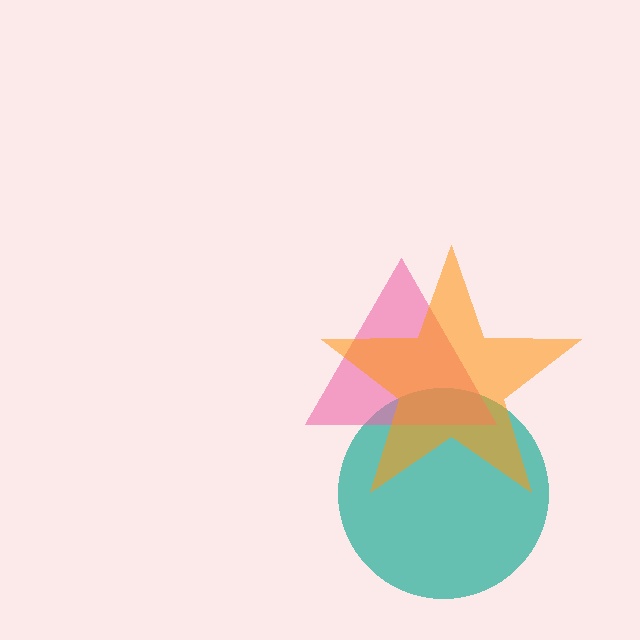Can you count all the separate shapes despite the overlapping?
Yes, there are 3 separate shapes.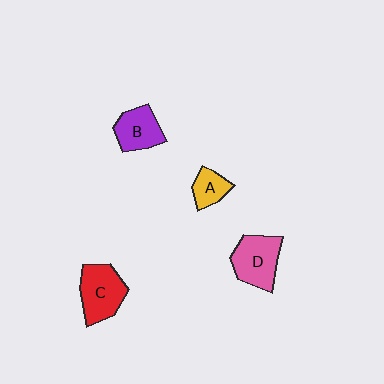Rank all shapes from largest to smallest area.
From largest to smallest: C (red), D (pink), B (purple), A (yellow).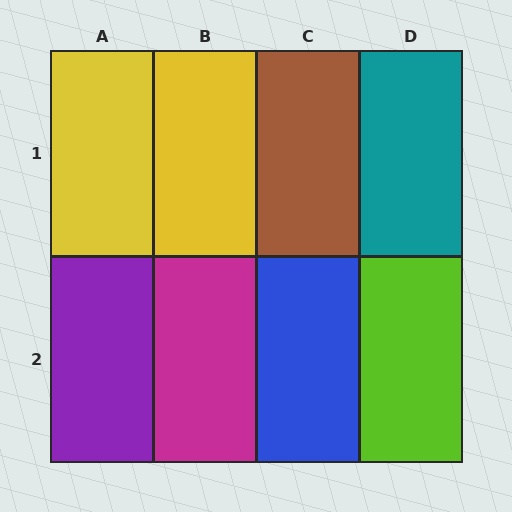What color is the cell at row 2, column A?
Purple.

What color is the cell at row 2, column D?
Lime.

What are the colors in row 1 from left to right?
Yellow, yellow, brown, teal.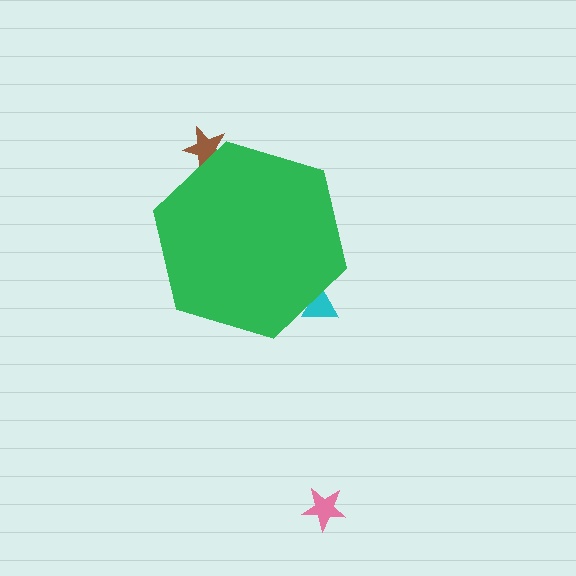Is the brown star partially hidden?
Yes, the brown star is partially hidden behind the green hexagon.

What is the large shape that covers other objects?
A green hexagon.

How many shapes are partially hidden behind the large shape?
2 shapes are partially hidden.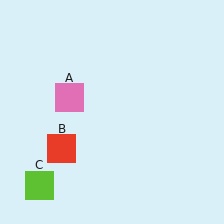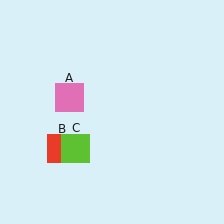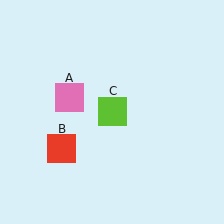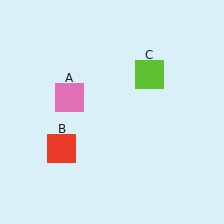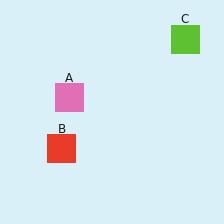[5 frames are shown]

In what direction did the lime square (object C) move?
The lime square (object C) moved up and to the right.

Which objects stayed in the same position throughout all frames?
Pink square (object A) and red square (object B) remained stationary.